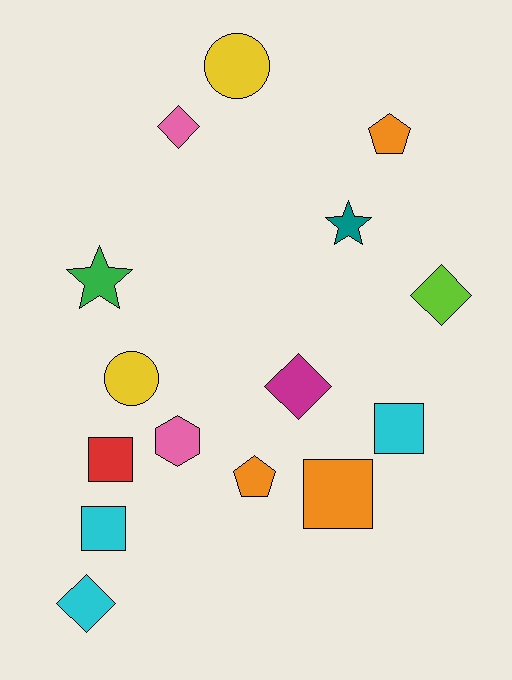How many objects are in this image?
There are 15 objects.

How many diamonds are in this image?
There are 4 diamonds.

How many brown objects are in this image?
There are no brown objects.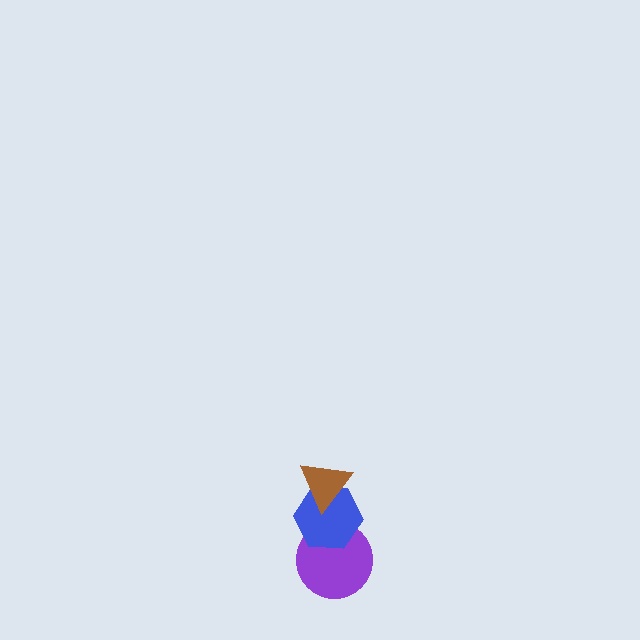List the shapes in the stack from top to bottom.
From top to bottom: the brown triangle, the blue hexagon, the purple circle.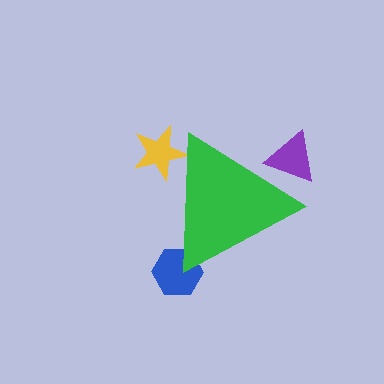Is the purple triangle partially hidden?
Yes, the purple triangle is partially hidden behind the green triangle.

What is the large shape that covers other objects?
A green triangle.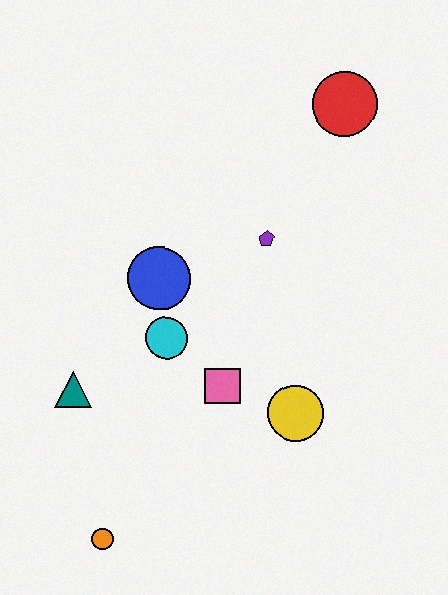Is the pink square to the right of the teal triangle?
Yes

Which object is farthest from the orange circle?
The red circle is farthest from the orange circle.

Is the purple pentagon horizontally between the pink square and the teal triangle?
No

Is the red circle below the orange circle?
No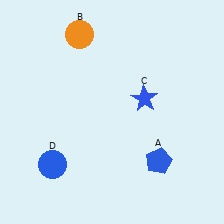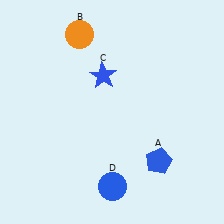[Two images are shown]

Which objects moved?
The objects that moved are: the blue star (C), the blue circle (D).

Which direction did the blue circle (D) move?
The blue circle (D) moved right.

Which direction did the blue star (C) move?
The blue star (C) moved left.